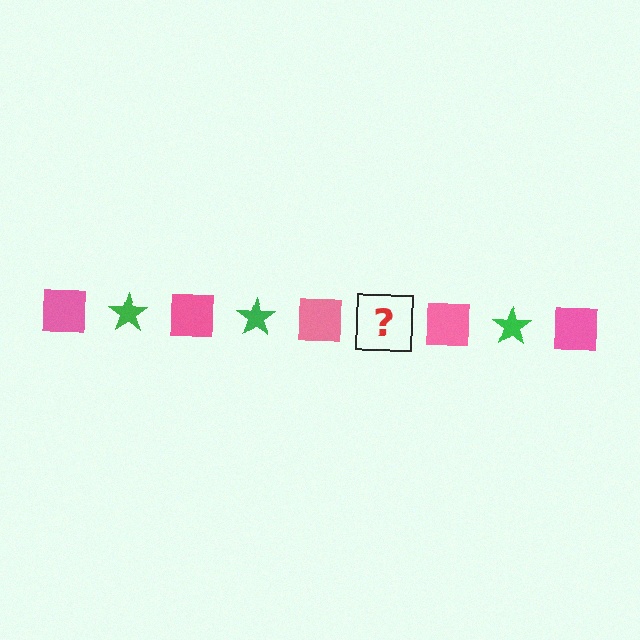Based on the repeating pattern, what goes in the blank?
The blank should be a green star.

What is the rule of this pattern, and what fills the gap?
The rule is that the pattern alternates between pink square and green star. The gap should be filled with a green star.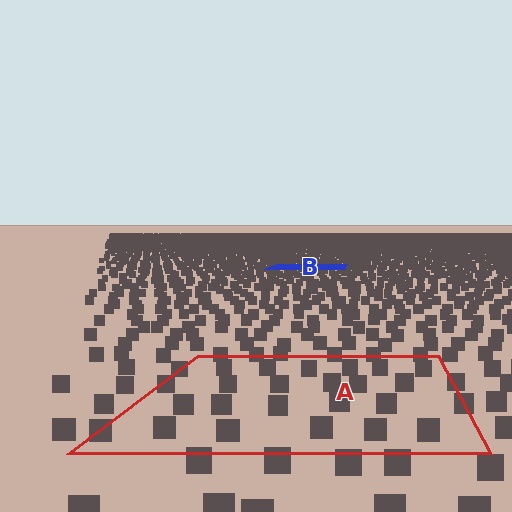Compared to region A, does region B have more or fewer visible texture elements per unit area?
Region B has more texture elements per unit area — they are packed more densely because it is farther away.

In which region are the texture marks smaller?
The texture marks are smaller in region B, because it is farther away.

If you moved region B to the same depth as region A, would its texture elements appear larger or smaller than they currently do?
They would appear larger. At a closer depth, the same texture elements are projected at a bigger on-screen size.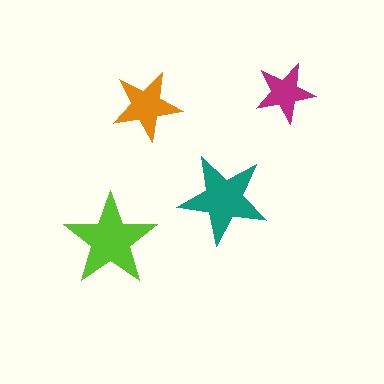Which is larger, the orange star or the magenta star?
The orange one.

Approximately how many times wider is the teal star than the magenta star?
About 1.5 times wider.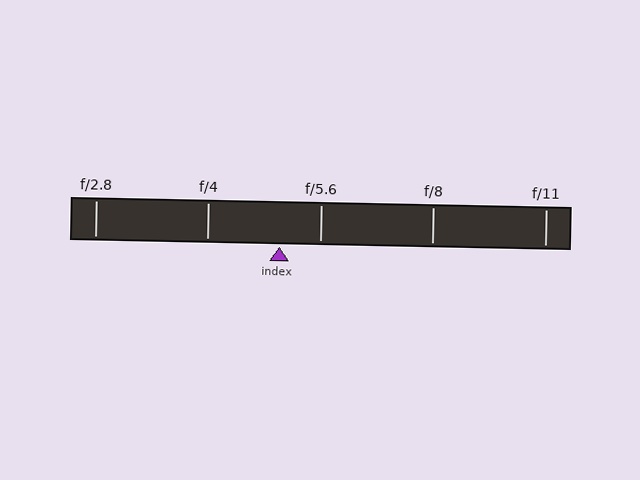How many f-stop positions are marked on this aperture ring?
There are 5 f-stop positions marked.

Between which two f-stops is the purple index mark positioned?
The index mark is between f/4 and f/5.6.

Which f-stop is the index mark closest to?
The index mark is closest to f/5.6.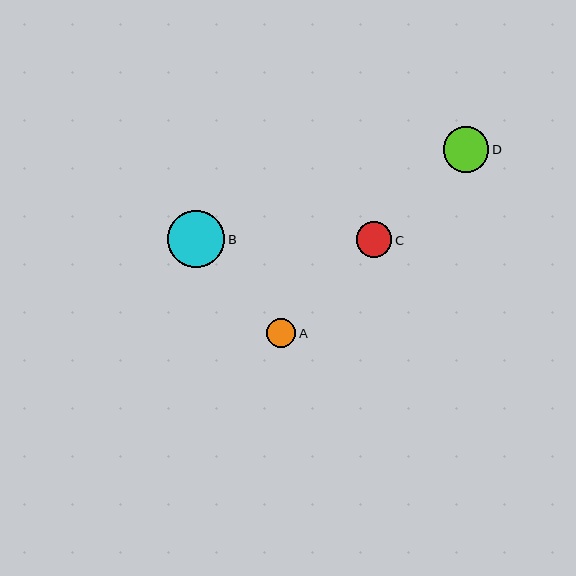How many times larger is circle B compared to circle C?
Circle B is approximately 1.6 times the size of circle C.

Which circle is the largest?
Circle B is the largest with a size of approximately 57 pixels.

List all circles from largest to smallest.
From largest to smallest: B, D, C, A.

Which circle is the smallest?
Circle A is the smallest with a size of approximately 29 pixels.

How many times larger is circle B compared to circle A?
Circle B is approximately 2.0 times the size of circle A.